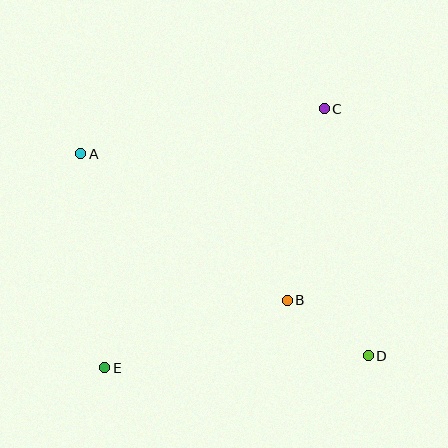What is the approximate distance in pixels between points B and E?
The distance between B and E is approximately 194 pixels.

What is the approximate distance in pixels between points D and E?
The distance between D and E is approximately 263 pixels.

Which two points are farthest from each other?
Points A and D are farthest from each other.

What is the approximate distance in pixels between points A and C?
The distance between A and C is approximately 248 pixels.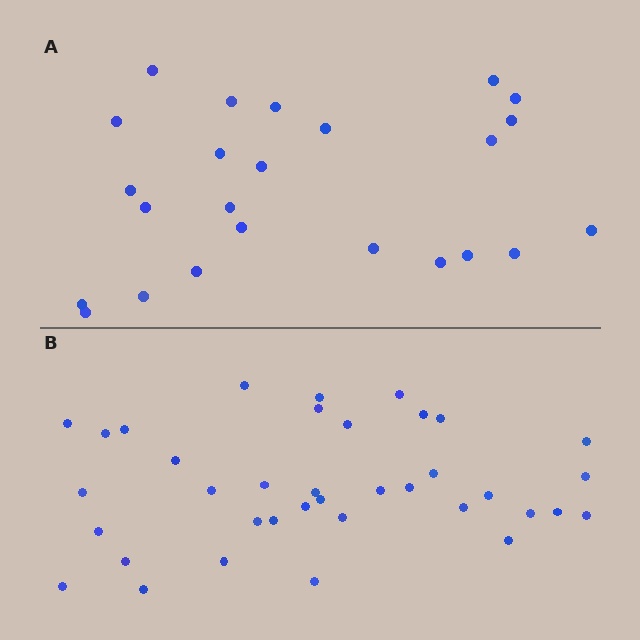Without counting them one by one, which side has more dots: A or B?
Region B (the bottom region) has more dots.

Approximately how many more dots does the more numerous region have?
Region B has approximately 15 more dots than region A.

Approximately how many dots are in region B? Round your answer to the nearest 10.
About 40 dots. (The exact count is 37, which rounds to 40.)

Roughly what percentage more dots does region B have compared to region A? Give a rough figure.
About 55% more.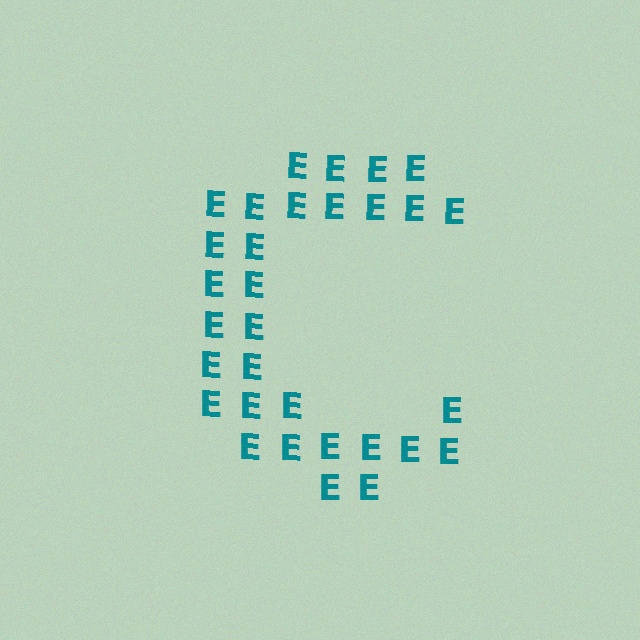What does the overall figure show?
The overall figure shows the letter C.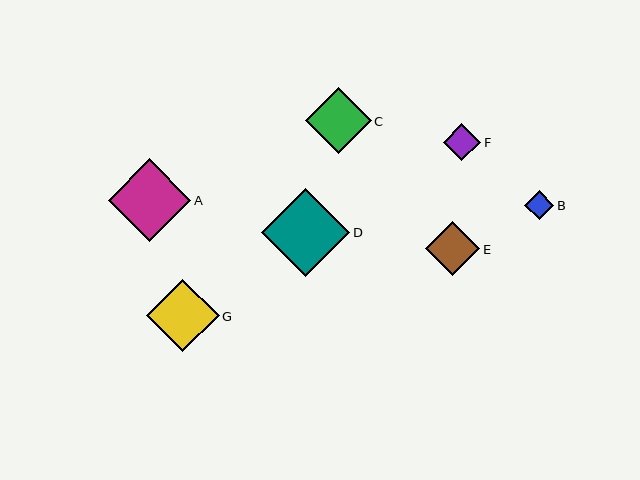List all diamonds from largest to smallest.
From largest to smallest: D, A, G, C, E, F, B.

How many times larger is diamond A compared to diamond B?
Diamond A is approximately 2.9 times the size of diamond B.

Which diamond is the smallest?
Diamond B is the smallest with a size of approximately 29 pixels.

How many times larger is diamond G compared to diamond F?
Diamond G is approximately 1.9 times the size of diamond F.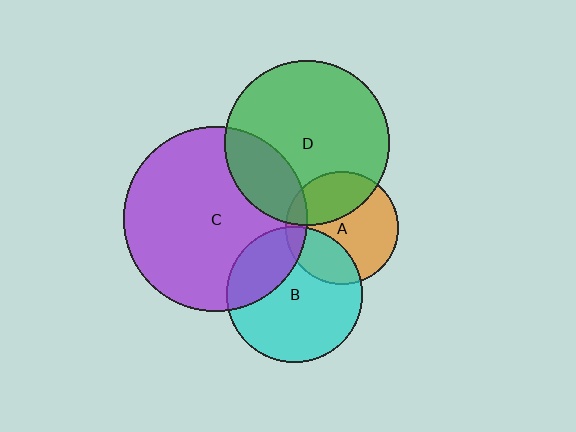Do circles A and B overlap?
Yes.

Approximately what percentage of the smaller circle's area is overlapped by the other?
Approximately 30%.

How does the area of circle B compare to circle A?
Approximately 1.4 times.